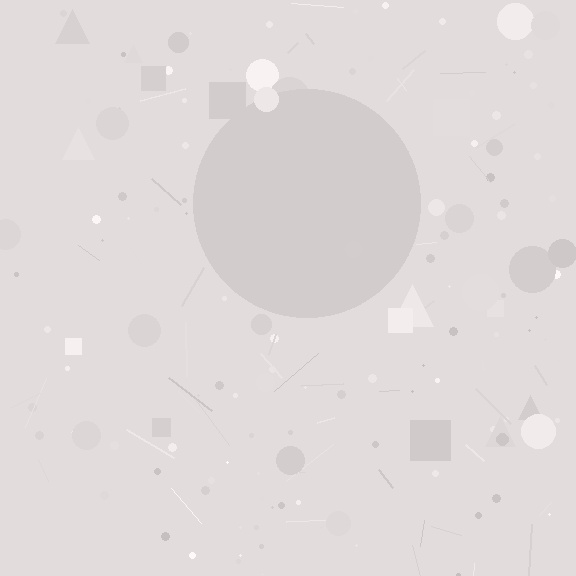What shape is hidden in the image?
A circle is hidden in the image.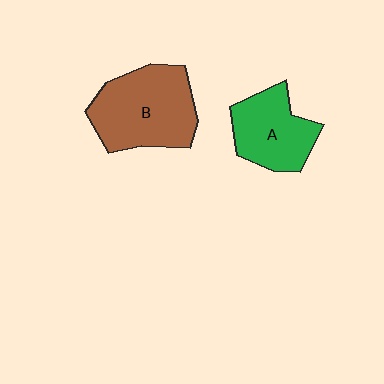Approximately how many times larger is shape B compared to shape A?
Approximately 1.4 times.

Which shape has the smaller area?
Shape A (green).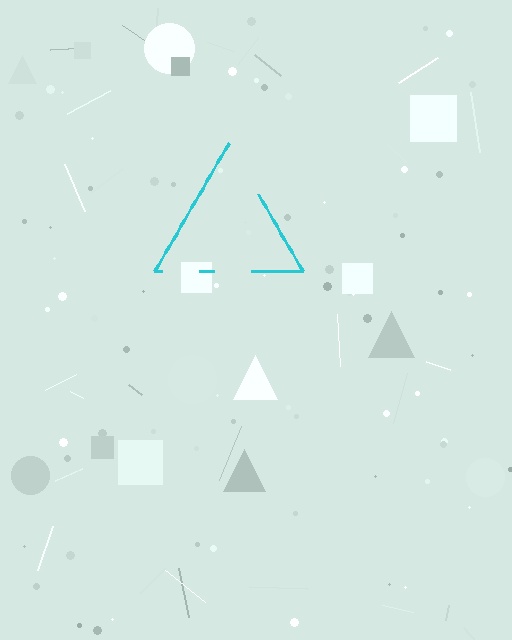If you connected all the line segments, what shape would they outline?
They would outline a triangle.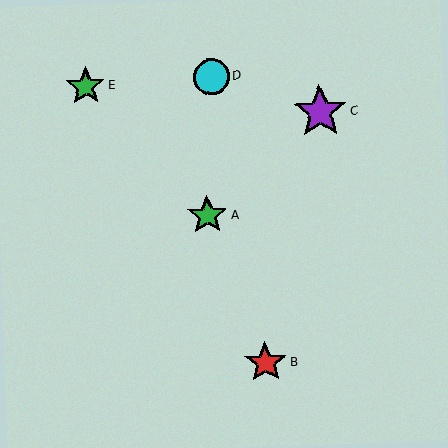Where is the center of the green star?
The center of the green star is at (207, 215).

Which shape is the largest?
The purple star (labeled C) is the largest.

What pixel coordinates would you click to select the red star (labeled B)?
Click at (266, 362) to select the red star B.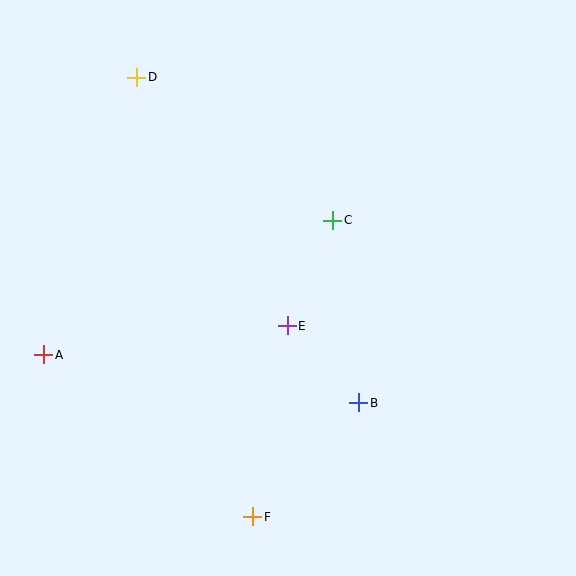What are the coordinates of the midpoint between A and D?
The midpoint between A and D is at (90, 216).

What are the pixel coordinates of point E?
Point E is at (287, 326).